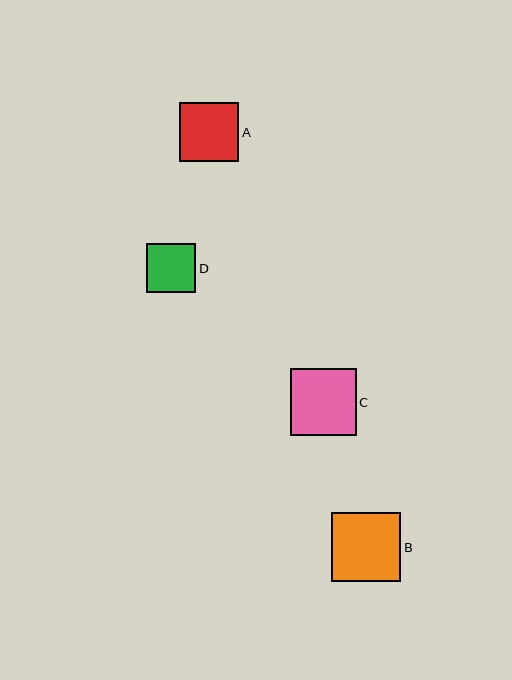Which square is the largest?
Square B is the largest with a size of approximately 69 pixels.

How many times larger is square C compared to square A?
Square C is approximately 1.1 times the size of square A.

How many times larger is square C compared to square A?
Square C is approximately 1.1 times the size of square A.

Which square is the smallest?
Square D is the smallest with a size of approximately 50 pixels.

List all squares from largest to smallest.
From largest to smallest: B, C, A, D.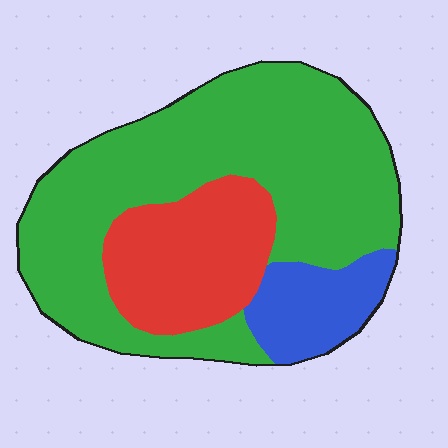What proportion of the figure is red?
Red covers around 25% of the figure.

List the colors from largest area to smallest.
From largest to smallest: green, red, blue.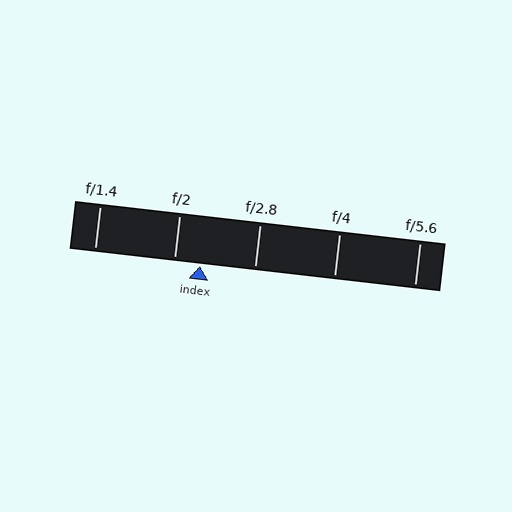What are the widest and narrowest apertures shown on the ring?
The widest aperture shown is f/1.4 and the narrowest is f/5.6.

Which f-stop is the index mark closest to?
The index mark is closest to f/2.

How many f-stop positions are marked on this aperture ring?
There are 5 f-stop positions marked.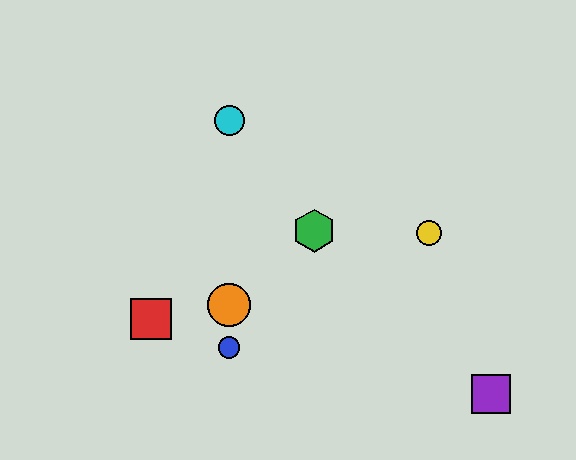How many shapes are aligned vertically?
3 shapes (the blue circle, the orange circle, the cyan circle) are aligned vertically.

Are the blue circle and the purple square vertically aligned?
No, the blue circle is at x≈229 and the purple square is at x≈491.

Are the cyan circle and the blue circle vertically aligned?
Yes, both are at x≈229.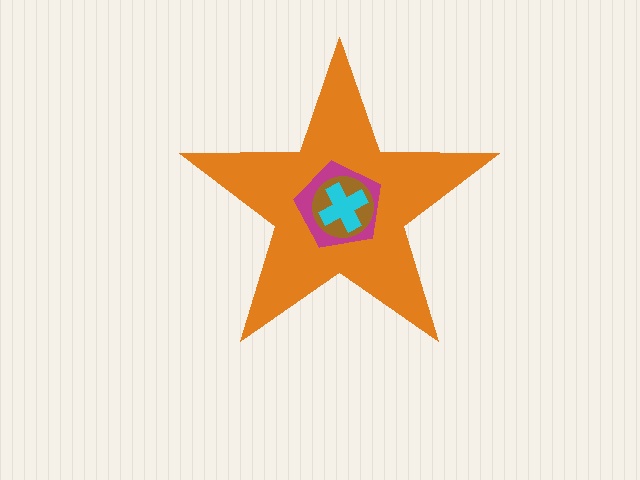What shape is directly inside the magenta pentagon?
The brown circle.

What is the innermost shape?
The cyan cross.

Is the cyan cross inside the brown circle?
Yes.